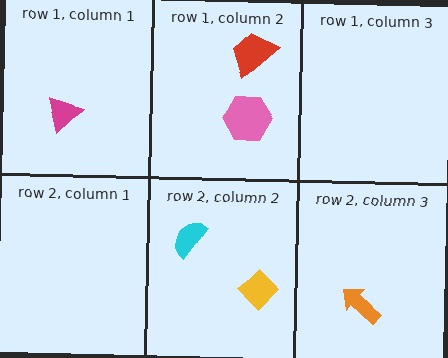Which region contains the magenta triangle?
The row 1, column 1 region.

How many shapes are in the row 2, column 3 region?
1.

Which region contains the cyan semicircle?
The row 2, column 2 region.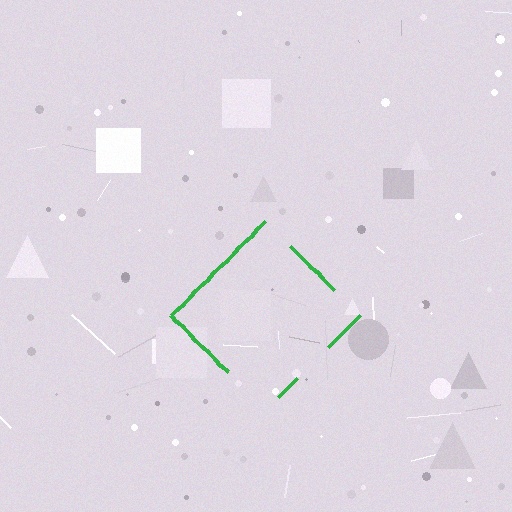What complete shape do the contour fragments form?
The contour fragments form a diamond.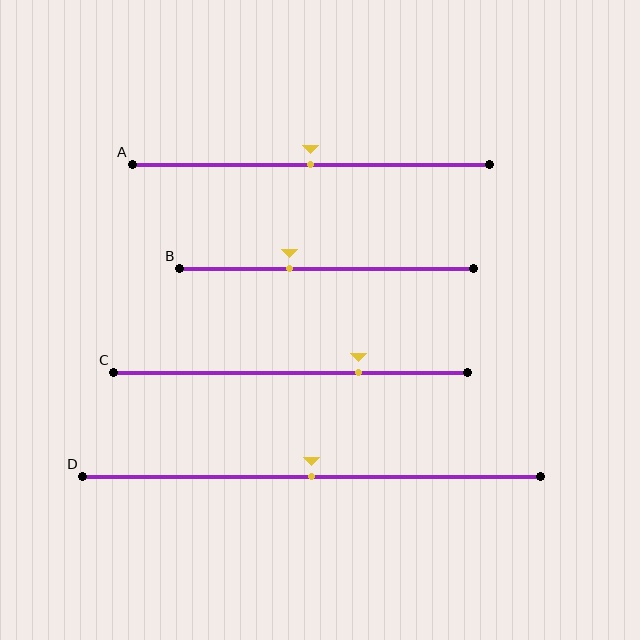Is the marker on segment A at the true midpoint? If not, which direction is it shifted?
Yes, the marker on segment A is at the true midpoint.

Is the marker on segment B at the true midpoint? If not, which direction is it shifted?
No, the marker on segment B is shifted to the left by about 13% of the segment length.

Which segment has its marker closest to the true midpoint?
Segment A has its marker closest to the true midpoint.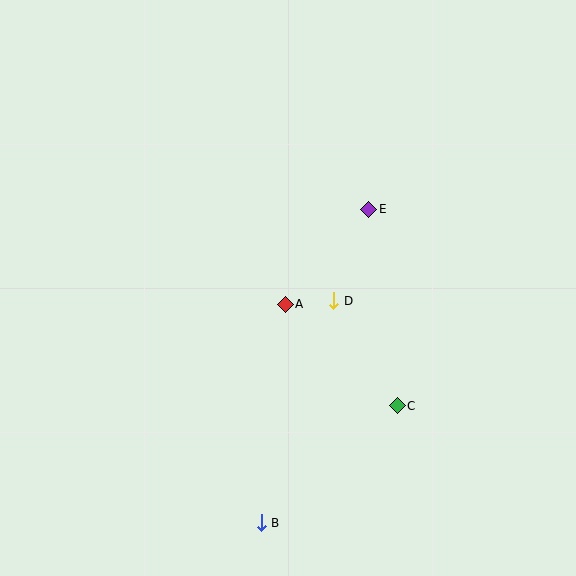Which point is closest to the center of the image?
Point A at (285, 304) is closest to the center.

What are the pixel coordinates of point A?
Point A is at (285, 304).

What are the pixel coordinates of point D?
Point D is at (334, 301).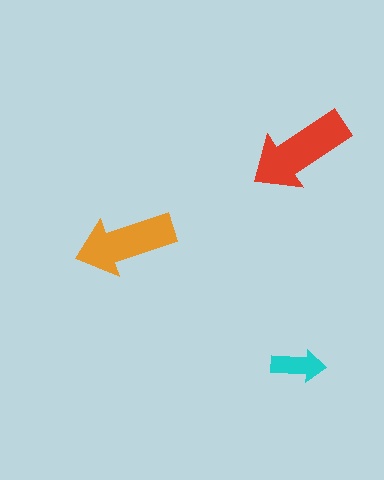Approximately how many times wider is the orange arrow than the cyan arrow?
About 2 times wider.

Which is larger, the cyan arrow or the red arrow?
The red one.